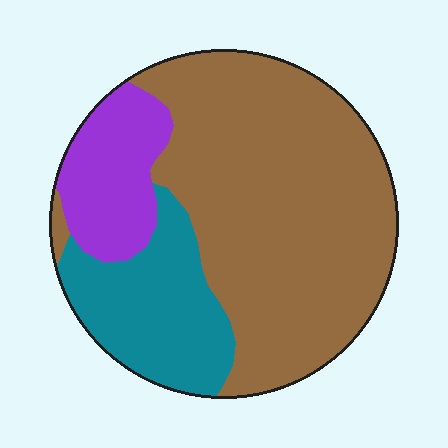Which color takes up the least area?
Purple, at roughly 15%.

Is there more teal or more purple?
Teal.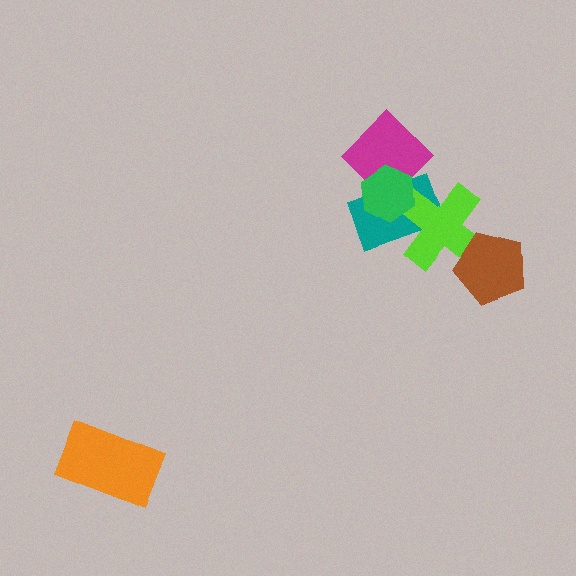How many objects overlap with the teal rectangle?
3 objects overlap with the teal rectangle.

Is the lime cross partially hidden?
Yes, it is partially covered by another shape.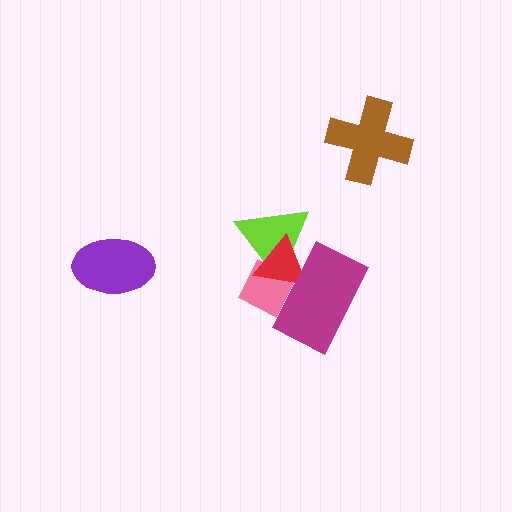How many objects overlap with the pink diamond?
3 objects overlap with the pink diamond.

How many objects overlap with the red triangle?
3 objects overlap with the red triangle.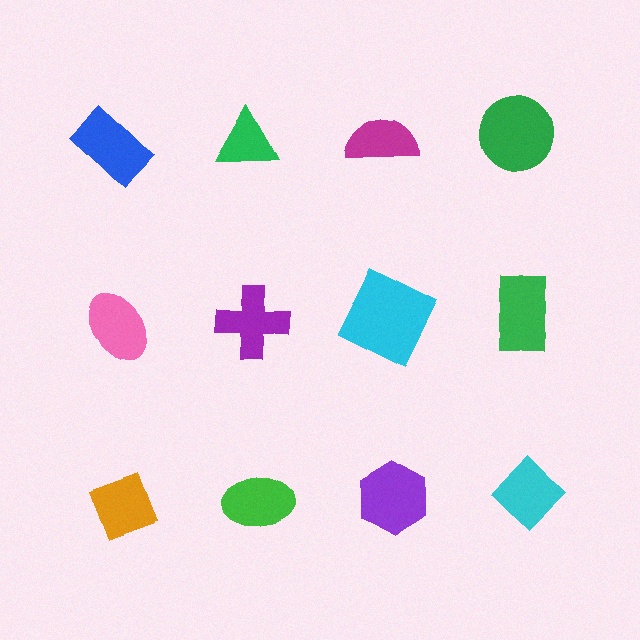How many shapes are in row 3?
4 shapes.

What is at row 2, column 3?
A cyan square.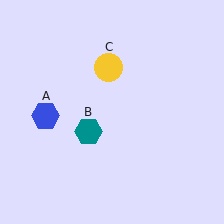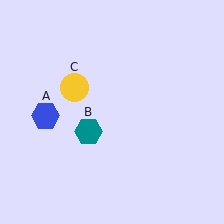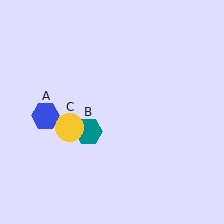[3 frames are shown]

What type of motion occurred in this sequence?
The yellow circle (object C) rotated counterclockwise around the center of the scene.